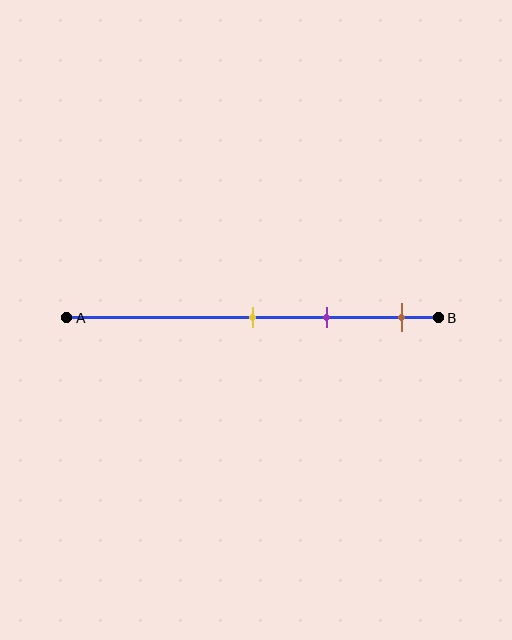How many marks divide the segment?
There are 3 marks dividing the segment.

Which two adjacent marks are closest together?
The yellow and purple marks are the closest adjacent pair.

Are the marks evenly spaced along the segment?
Yes, the marks are approximately evenly spaced.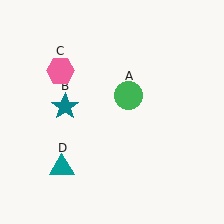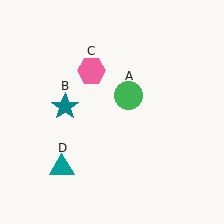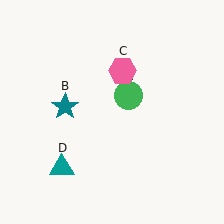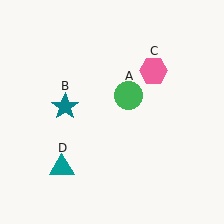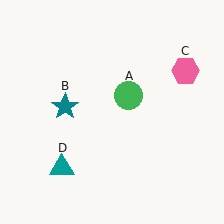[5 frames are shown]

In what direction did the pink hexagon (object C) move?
The pink hexagon (object C) moved right.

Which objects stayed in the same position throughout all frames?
Green circle (object A) and teal star (object B) and teal triangle (object D) remained stationary.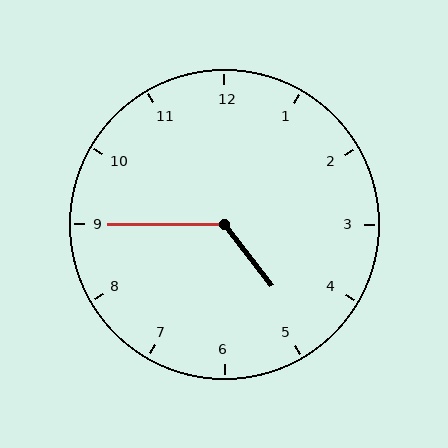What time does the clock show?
4:45.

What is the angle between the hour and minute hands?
Approximately 128 degrees.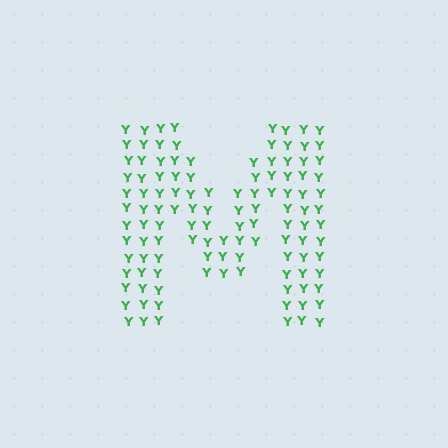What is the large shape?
The large shape is the letter M.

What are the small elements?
The small elements are letter Y's.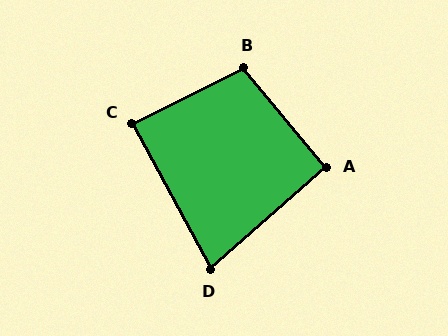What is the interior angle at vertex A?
Approximately 92 degrees (approximately right).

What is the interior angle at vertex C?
Approximately 88 degrees (approximately right).